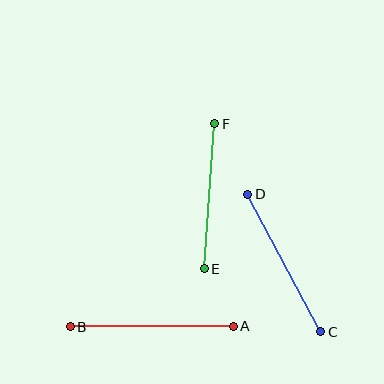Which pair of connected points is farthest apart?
Points A and B are farthest apart.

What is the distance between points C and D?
The distance is approximately 156 pixels.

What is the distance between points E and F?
The distance is approximately 145 pixels.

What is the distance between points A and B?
The distance is approximately 163 pixels.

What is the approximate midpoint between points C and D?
The midpoint is at approximately (284, 263) pixels.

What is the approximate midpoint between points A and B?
The midpoint is at approximately (152, 326) pixels.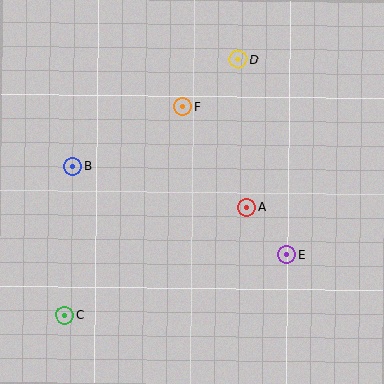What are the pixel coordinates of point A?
Point A is at (247, 207).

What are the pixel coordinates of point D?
Point D is at (238, 59).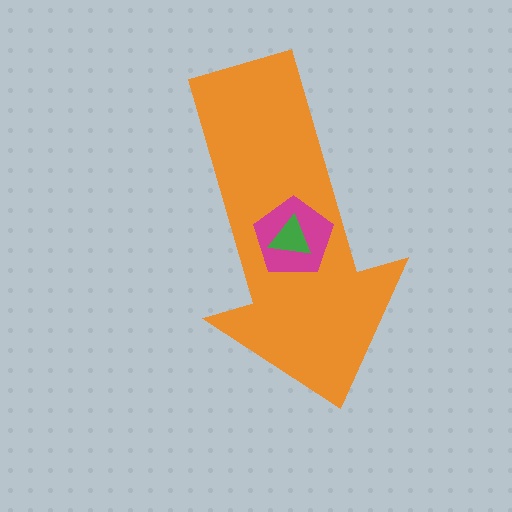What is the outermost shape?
The orange arrow.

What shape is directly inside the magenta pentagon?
The green triangle.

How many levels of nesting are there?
3.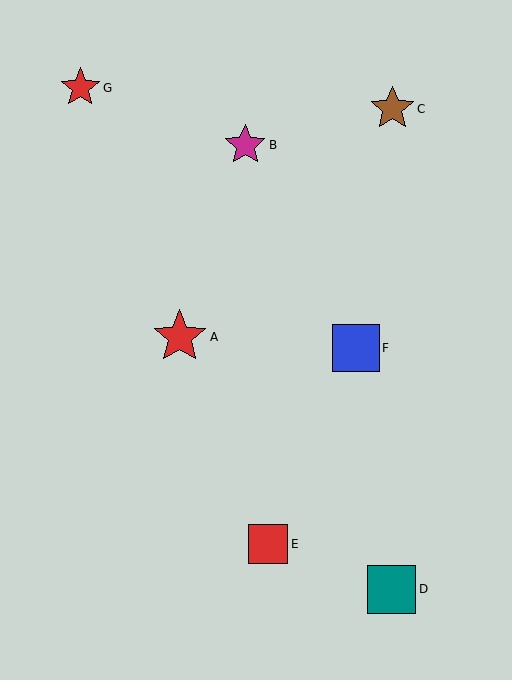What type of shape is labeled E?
Shape E is a red square.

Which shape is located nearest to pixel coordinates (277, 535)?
The red square (labeled E) at (268, 544) is nearest to that location.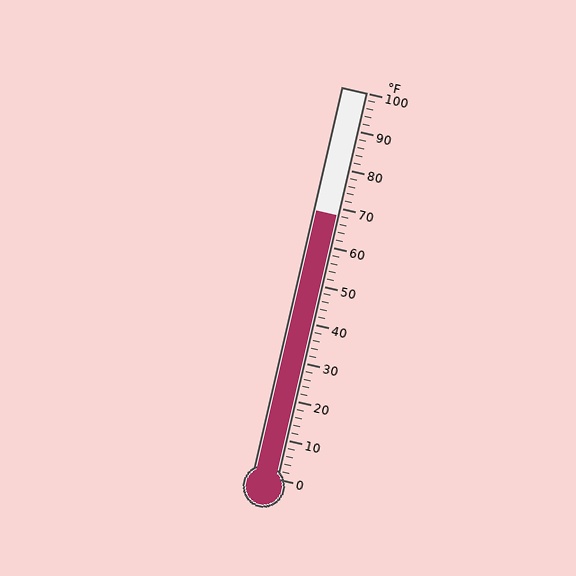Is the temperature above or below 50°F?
The temperature is above 50°F.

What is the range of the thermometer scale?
The thermometer scale ranges from 0°F to 100°F.